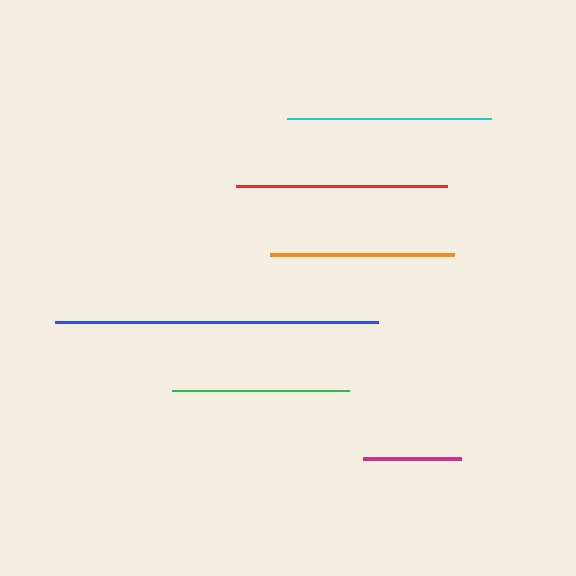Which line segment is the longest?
The blue line is the longest at approximately 323 pixels.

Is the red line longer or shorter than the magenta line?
The red line is longer than the magenta line.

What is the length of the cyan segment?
The cyan segment is approximately 204 pixels long.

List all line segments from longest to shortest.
From longest to shortest: blue, red, cyan, orange, green, magenta.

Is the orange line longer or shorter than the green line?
The orange line is longer than the green line.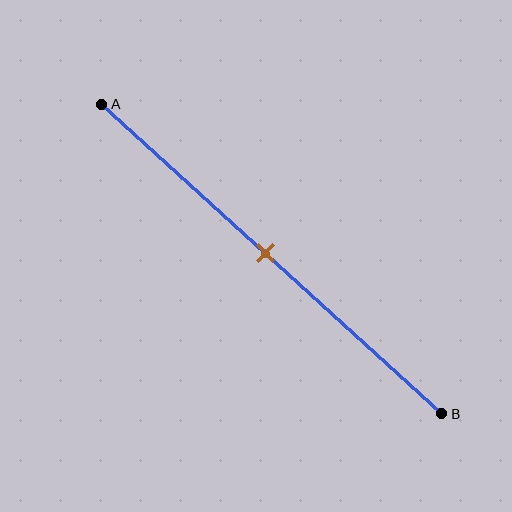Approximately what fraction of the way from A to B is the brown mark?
The brown mark is approximately 50% of the way from A to B.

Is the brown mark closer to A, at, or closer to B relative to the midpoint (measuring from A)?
The brown mark is approximately at the midpoint of segment AB.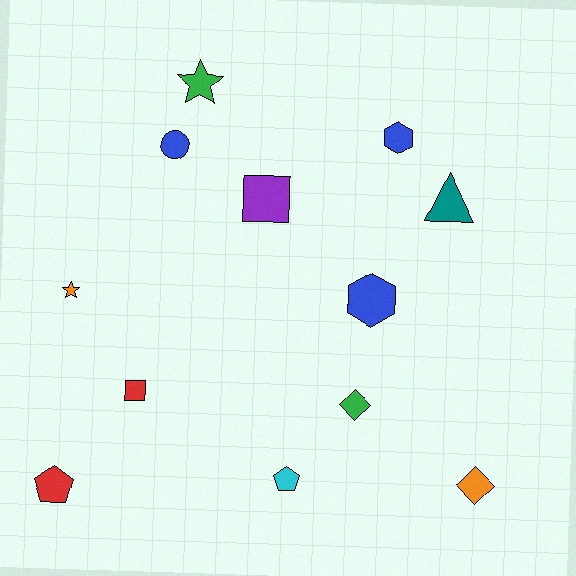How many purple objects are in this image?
There is 1 purple object.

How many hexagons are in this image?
There are 2 hexagons.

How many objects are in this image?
There are 12 objects.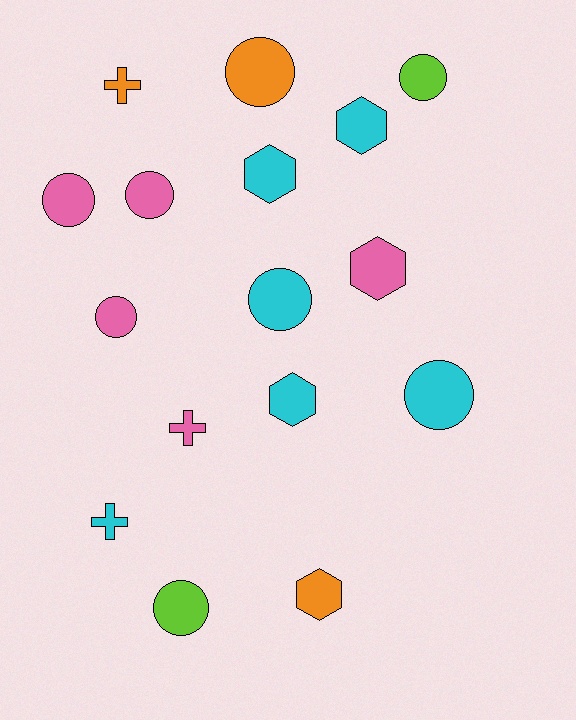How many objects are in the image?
There are 16 objects.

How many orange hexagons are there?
There is 1 orange hexagon.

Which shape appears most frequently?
Circle, with 8 objects.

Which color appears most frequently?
Cyan, with 6 objects.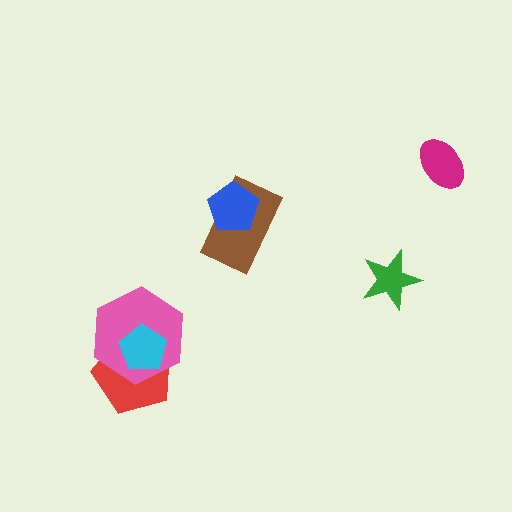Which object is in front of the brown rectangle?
The blue pentagon is in front of the brown rectangle.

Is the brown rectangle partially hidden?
Yes, it is partially covered by another shape.